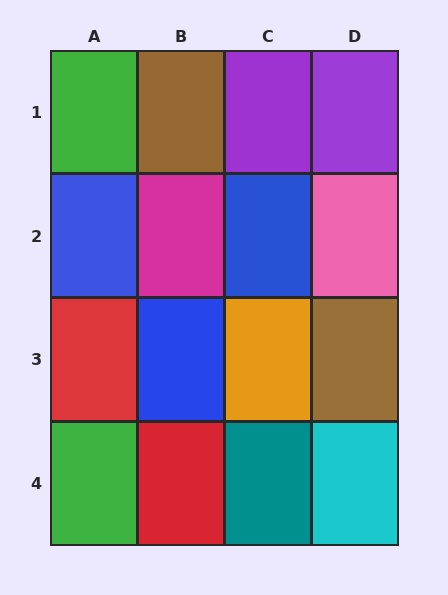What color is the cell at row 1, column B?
Brown.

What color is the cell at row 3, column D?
Brown.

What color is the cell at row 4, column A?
Green.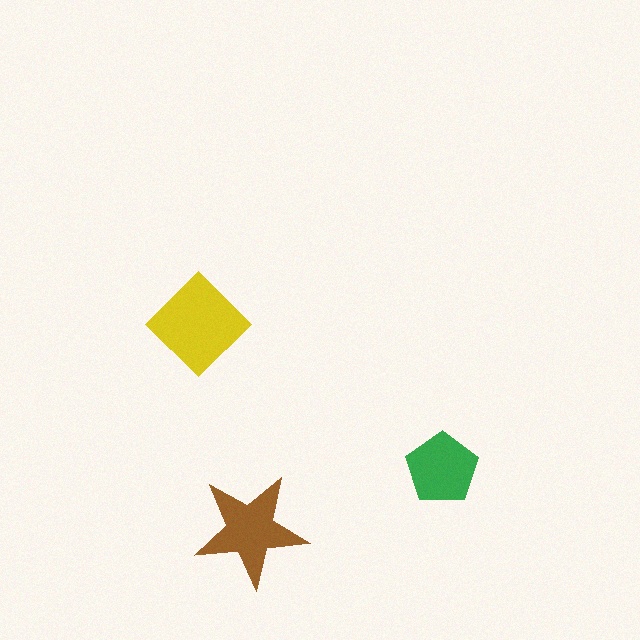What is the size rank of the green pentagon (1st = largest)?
3rd.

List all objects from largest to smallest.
The yellow diamond, the brown star, the green pentagon.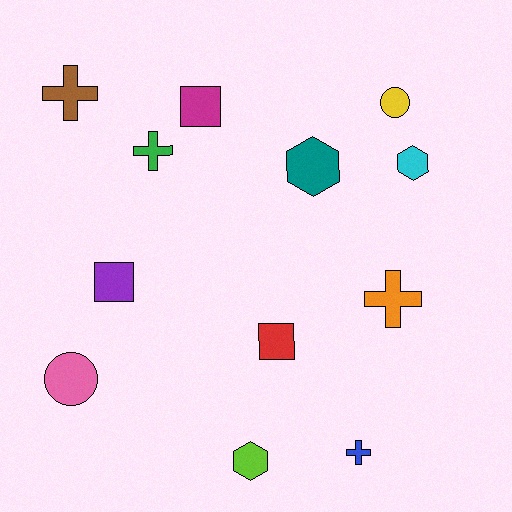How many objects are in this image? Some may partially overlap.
There are 12 objects.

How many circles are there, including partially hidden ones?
There are 2 circles.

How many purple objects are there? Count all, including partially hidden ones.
There is 1 purple object.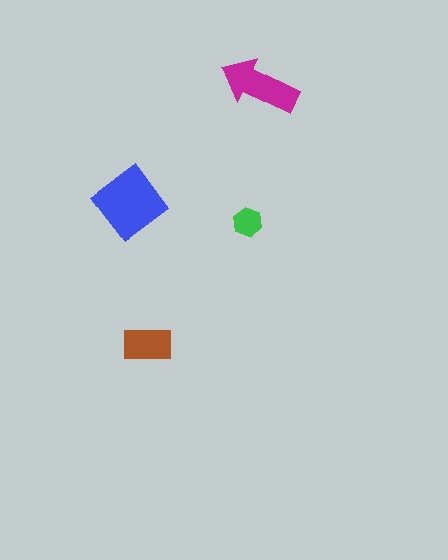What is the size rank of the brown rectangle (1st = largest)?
3rd.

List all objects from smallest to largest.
The green hexagon, the brown rectangle, the magenta arrow, the blue diamond.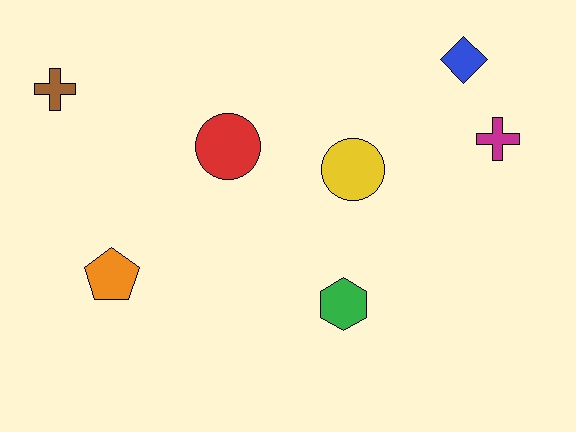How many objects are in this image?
There are 7 objects.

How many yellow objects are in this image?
There is 1 yellow object.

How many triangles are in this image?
There are no triangles.